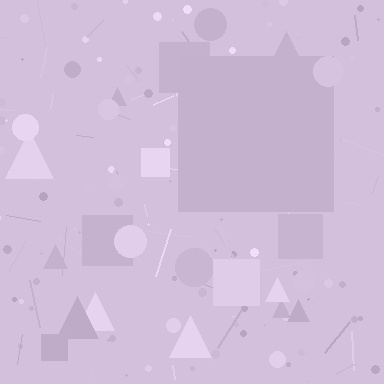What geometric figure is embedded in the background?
A square is embedded in the background.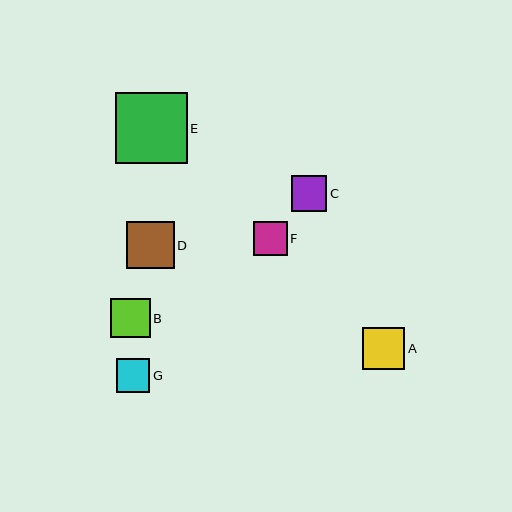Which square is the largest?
Square E is the largest with a size of approximately 71 pixels.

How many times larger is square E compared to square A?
Square E is approximately 1.7 times the size of square A.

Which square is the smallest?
Square G is the smallest with a size of approximately 34 pixels.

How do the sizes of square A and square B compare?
Square A and square B are approximately the same size.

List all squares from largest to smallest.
From largest to smallest: E, D, A, B, C, F, G.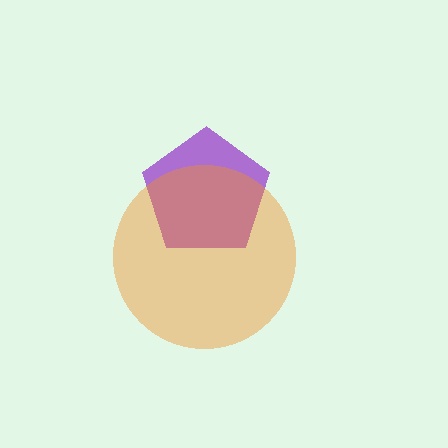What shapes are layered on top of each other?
The layered shapes are: a purple pentagon, an orange circle.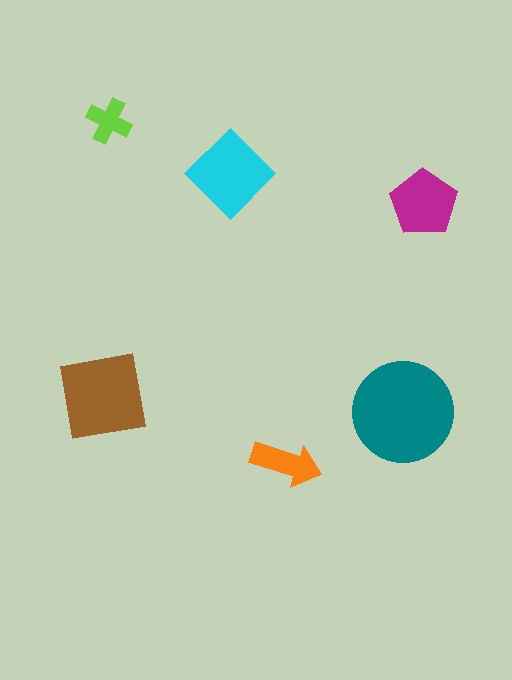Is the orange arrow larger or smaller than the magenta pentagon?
Smaller.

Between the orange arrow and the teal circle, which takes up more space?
The teal circle.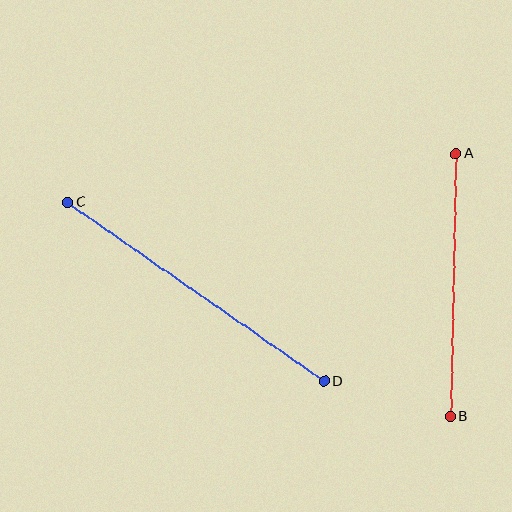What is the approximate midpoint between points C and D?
The midpoint is at approximately (196, 292) pixels.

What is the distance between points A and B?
The distance is approximately 263 pixels.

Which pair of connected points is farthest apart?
Points C and D are farthest apart.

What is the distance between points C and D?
The distance is approximately 313 pixels.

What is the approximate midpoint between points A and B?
The midpoint is at approximately (453, 285) pixels.